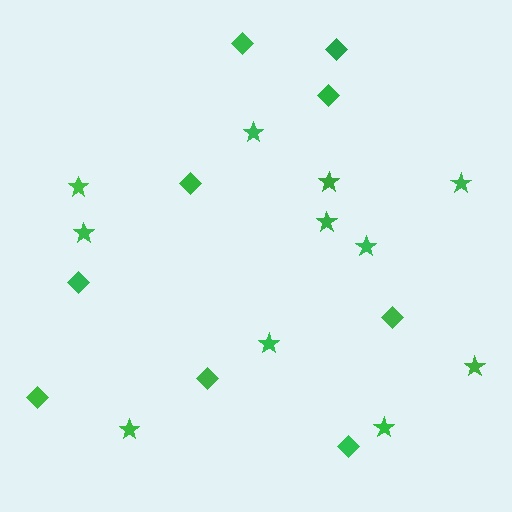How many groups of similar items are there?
There are 2 groups: one group of diamonds (9) and one group of stars (11).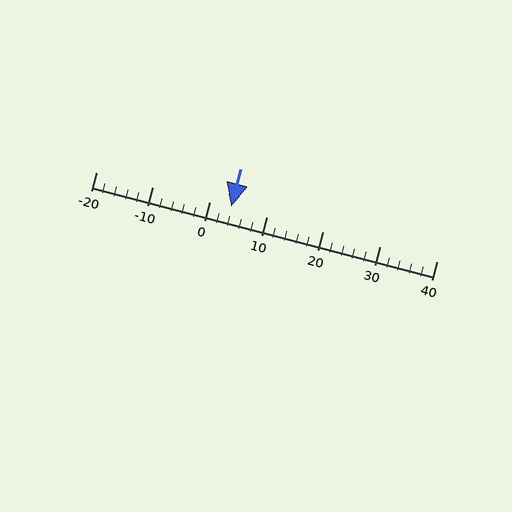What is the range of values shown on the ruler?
The ruler shows values from -20 to 40.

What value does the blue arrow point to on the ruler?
The blue arrow points to approximately 4.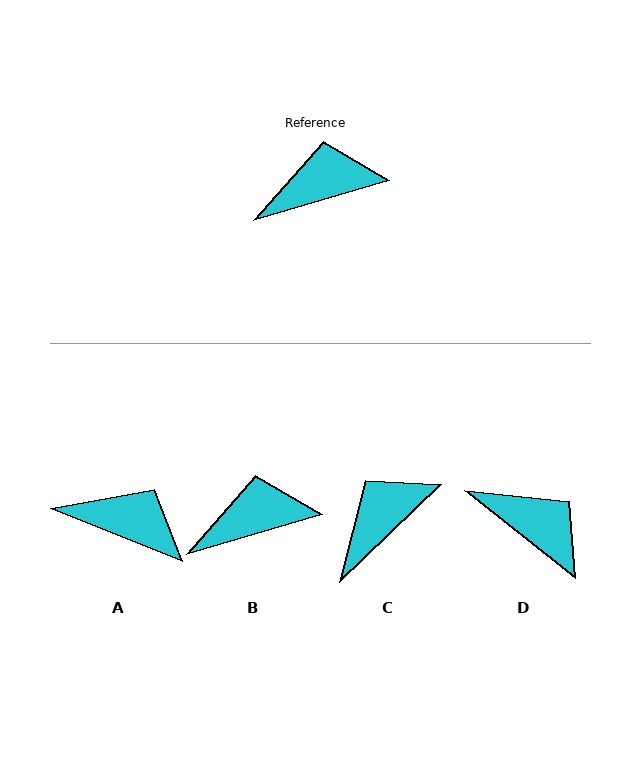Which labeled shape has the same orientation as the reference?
B.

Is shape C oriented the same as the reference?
No, it is off by about 27 degrees.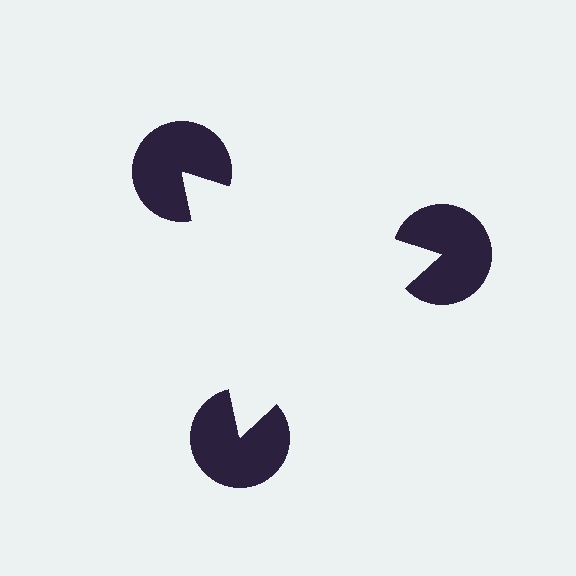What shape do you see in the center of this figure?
An illusory triangle — its edges are inferred from the aligned wedge cuts in the pac-man discs, not physically drawn.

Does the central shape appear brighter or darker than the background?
It typically appears slightly brighter than the background, even though no actual brightness change is drawn.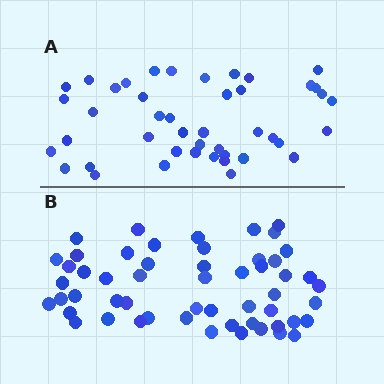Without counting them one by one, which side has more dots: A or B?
Region B (the bottom region) has more dots.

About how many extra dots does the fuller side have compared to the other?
Region B has roughly 10 or so more dots than region A.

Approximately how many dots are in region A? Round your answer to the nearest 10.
About 40 dots. (The exact count is 44, which rounds to 40.)